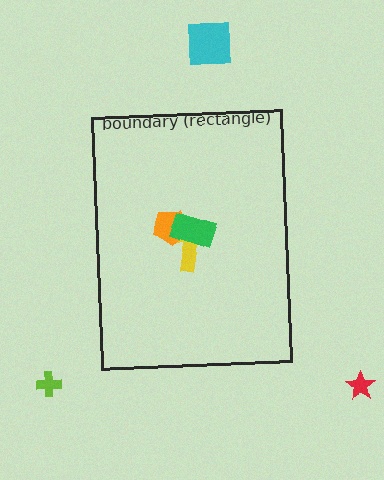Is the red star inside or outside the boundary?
Outside.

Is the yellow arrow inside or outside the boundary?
Inside.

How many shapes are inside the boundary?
3 inside, 3 outside.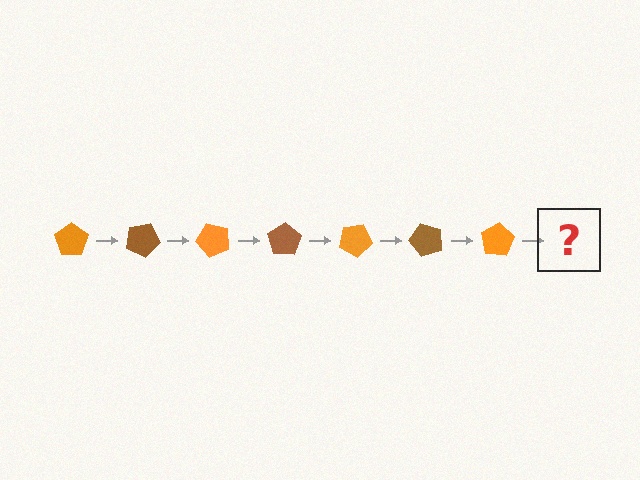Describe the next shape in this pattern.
It should be a brown pentagon, rotated 175 degrees from the start.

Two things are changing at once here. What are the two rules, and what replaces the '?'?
The two rules are that it rotates 25 degrees each step and the color cycles through orange and brown. The '?' should be a brown pentagon, rotated 175 degrees from the start.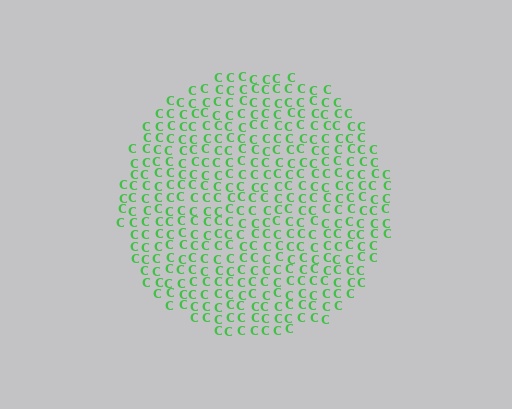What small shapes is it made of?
It is made of small letter C's.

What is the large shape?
The large shape is a circle.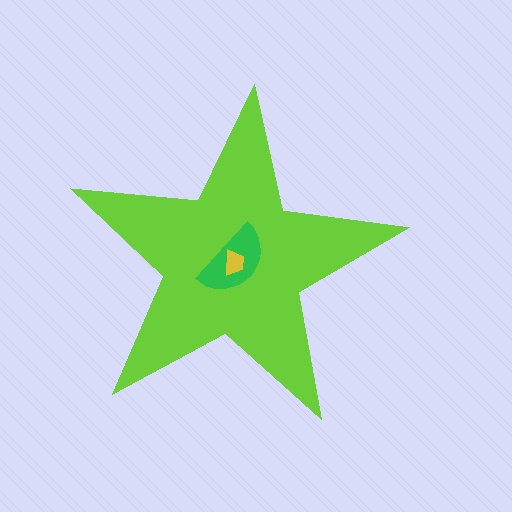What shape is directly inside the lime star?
The green semicircle.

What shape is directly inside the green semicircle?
The yellow trapezoid.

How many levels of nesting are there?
3.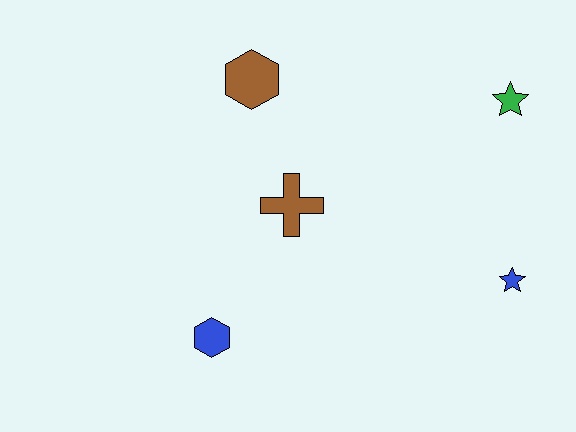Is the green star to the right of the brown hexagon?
Yes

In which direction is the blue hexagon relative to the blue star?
The blue hexagon is to the left of the blue star.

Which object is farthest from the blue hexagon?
The green star is farthest from the blue hexagon.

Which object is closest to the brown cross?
The brown hexagon is closest to the brown cross.